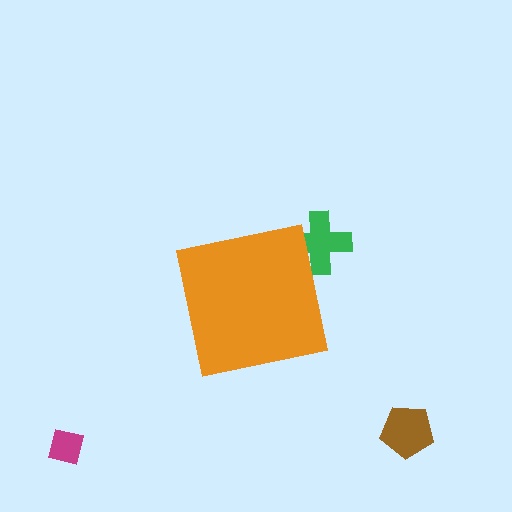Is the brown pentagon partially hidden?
No, the brown pentagon is fully visible.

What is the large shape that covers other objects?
An orange square.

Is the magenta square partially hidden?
No, the magenta square is fully visible.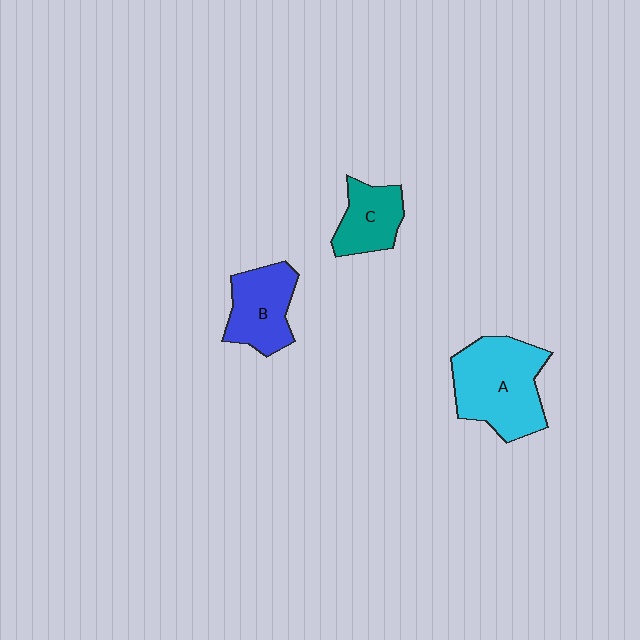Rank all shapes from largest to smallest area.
From largest to smallest: A (cyan), B (blue), C (teal).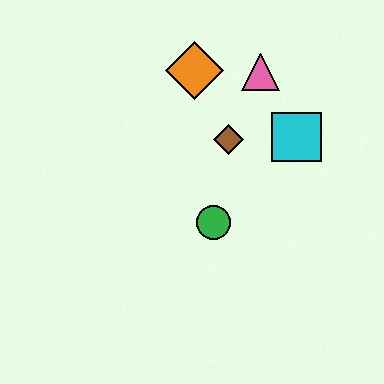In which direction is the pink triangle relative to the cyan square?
The pink triangle is above the cyan square.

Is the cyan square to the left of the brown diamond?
No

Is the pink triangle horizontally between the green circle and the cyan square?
Yes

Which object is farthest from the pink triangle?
The green circle is farthest from the pink triangle.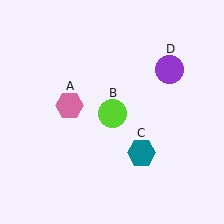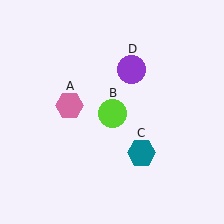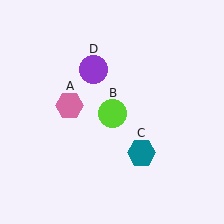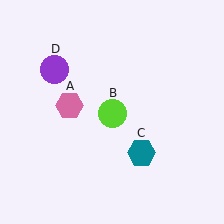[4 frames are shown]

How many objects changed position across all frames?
1 object changed position: purple circle (object D).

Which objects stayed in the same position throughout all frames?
Pink hexagon (object A) and lime circle (object B) and teal hexagon (object C) remained stationary.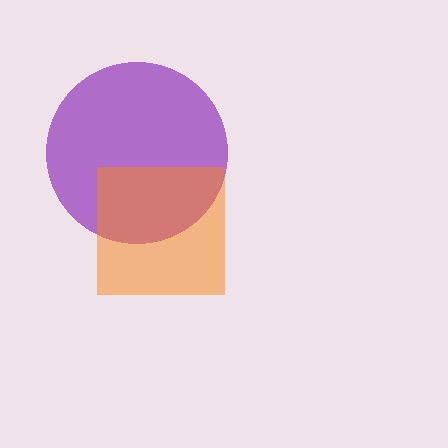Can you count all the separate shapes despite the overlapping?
Yes, there are 2 separate shapes.